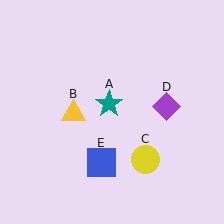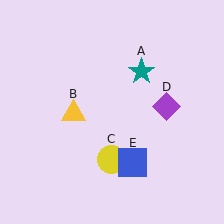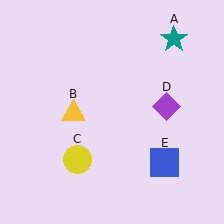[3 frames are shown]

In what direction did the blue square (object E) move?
The blue square (object E) moved right.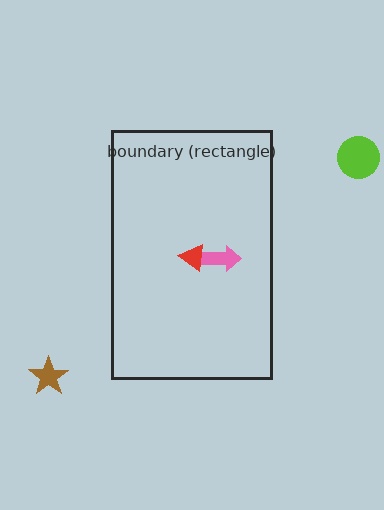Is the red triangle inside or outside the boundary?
Inside.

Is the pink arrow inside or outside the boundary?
Inside.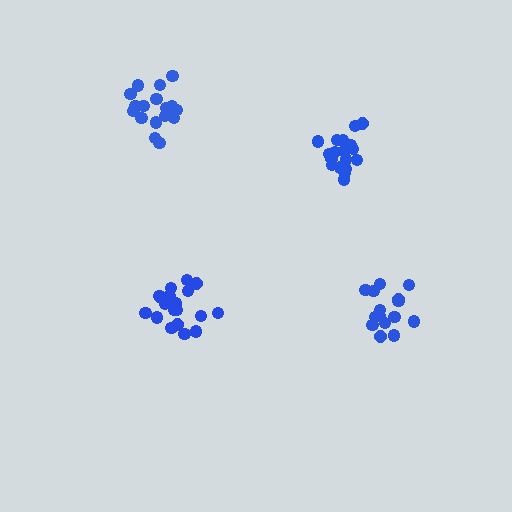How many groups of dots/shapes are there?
There are 4 groups.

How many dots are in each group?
Group 1: 15 dots, Group 2: 18 dots, Group 3: 19 dots, Group 4: 19 dots (71 total).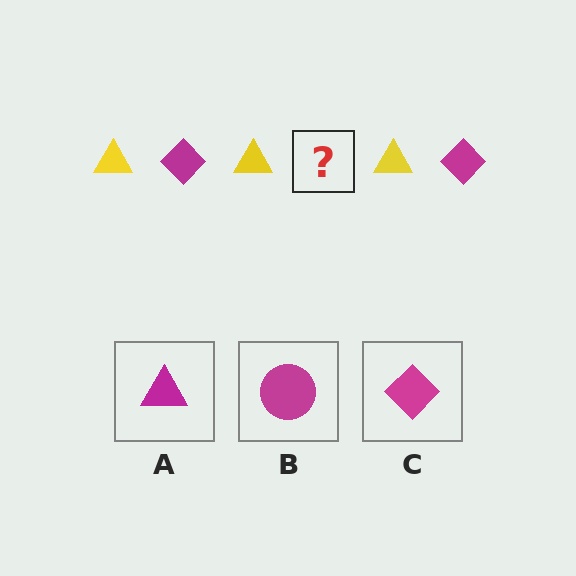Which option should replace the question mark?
Option C.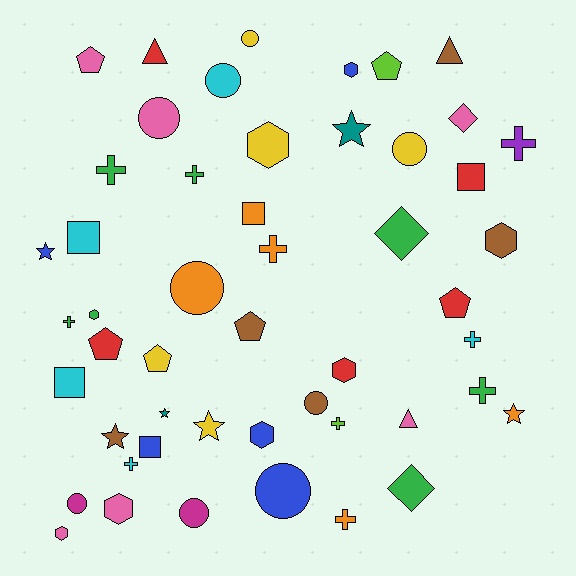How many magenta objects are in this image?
There are 2 magenta objects.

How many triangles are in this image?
There are 3 triangles.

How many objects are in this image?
There are 50 objects.